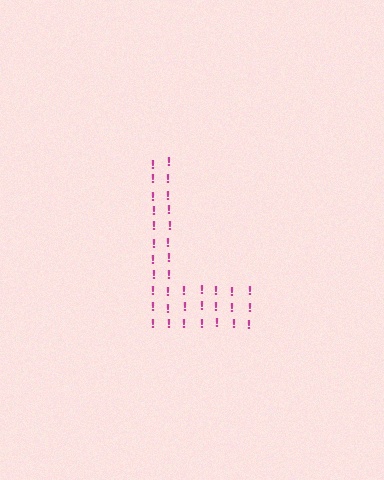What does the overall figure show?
The overall figure shows the letter L.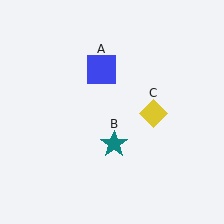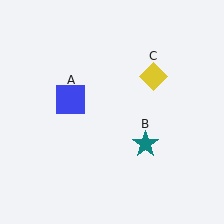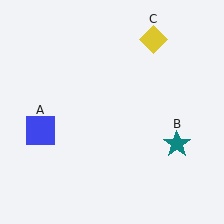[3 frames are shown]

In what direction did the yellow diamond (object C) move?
The yellow diamond (object C) moved up.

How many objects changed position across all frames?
3 objects changed position: blue square (object A), teal star (object B), yellow diamond (object C).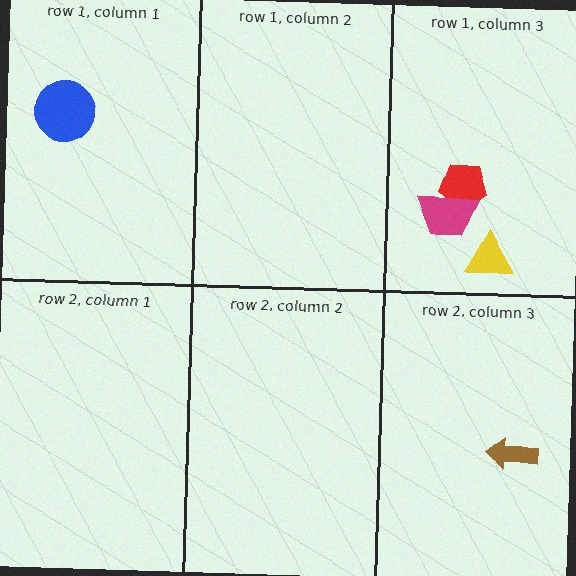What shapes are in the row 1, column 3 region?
The red pentagon, the yellow triangle, the magenta trapezoid.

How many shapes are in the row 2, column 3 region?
1.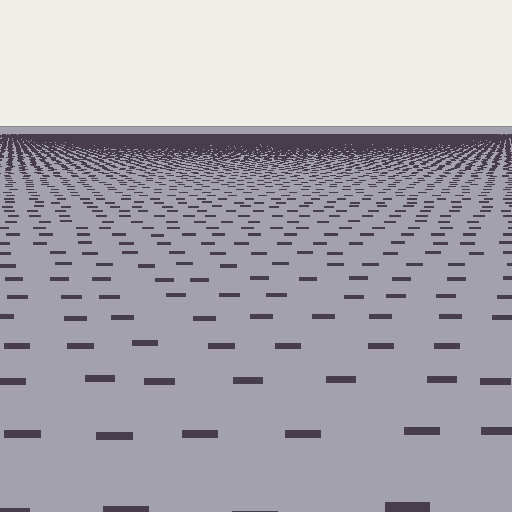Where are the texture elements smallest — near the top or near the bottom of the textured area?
Near the top.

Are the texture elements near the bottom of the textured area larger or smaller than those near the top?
Larger. Near the bottom, elements are closer to the viewer and appear at a bigger on-screen size.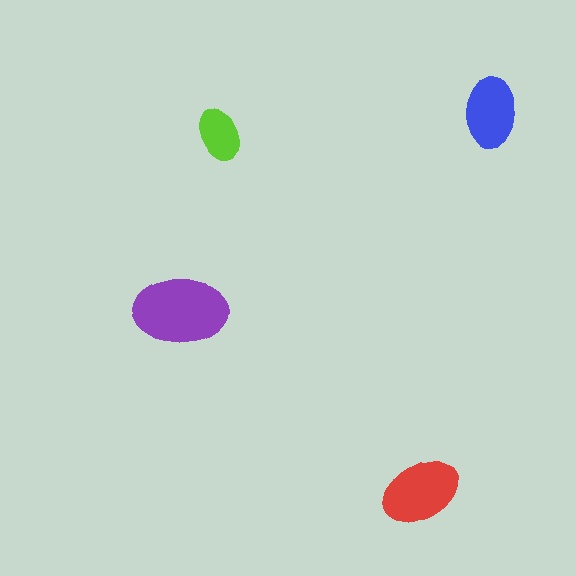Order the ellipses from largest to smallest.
the purple one, the red one, the blue one, the lime one.